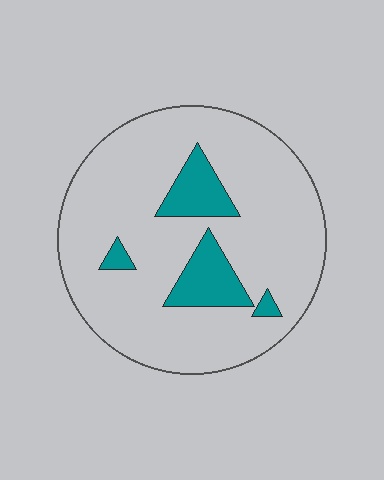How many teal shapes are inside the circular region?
4.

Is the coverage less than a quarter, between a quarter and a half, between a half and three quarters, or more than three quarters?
Less than a quarter.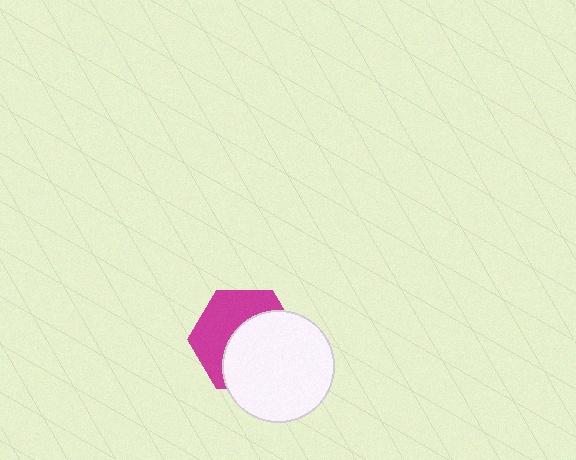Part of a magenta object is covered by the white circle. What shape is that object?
It is a hexagon.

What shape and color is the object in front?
The object in front is a white circle.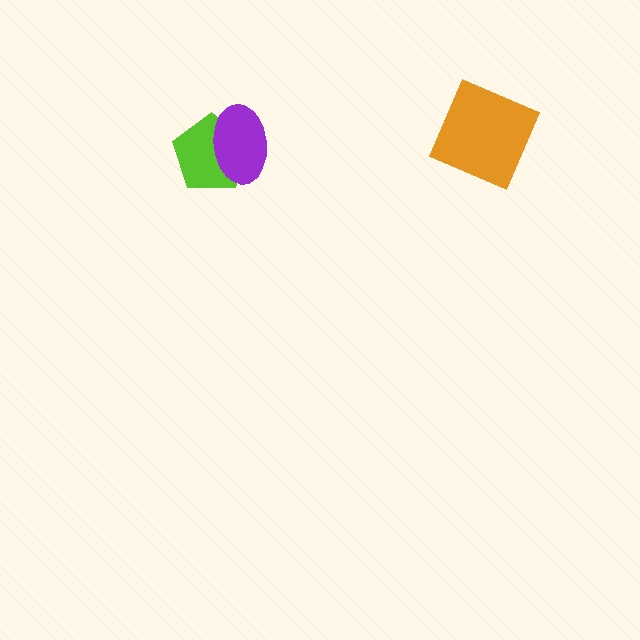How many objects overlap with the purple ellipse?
1 object overlaps with the purple ellipse.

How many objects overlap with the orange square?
0 objects overlap with the orange square.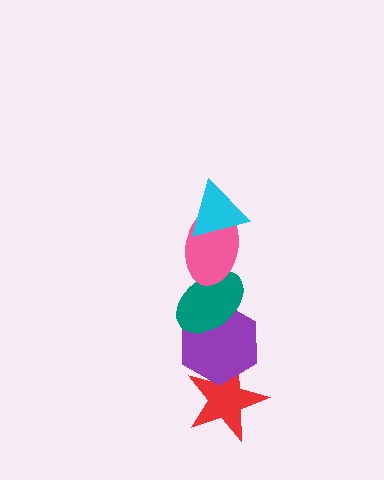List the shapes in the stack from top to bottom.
From top to bottom: the cyan triangle, the pink ellipse, the teal ellipse, the purple hexagon, the red star.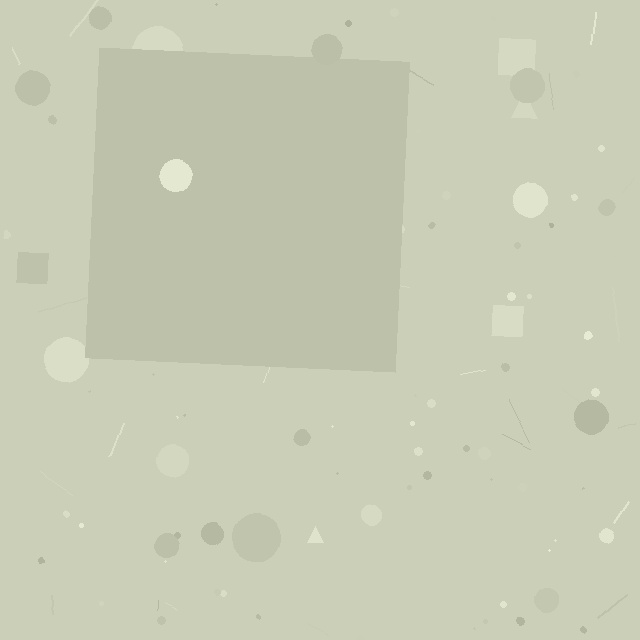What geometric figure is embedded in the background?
A square is embedded in the background.